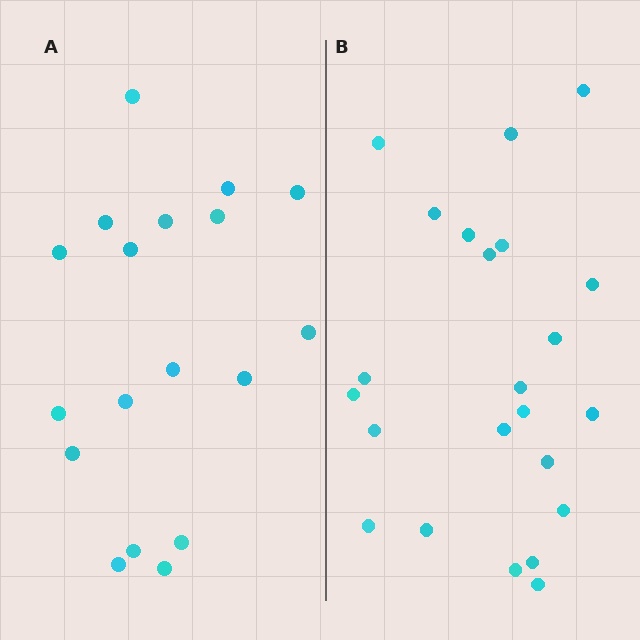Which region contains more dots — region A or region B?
Region B (the right region) has more dots.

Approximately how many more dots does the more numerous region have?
Region B has about 5 more dots than region A.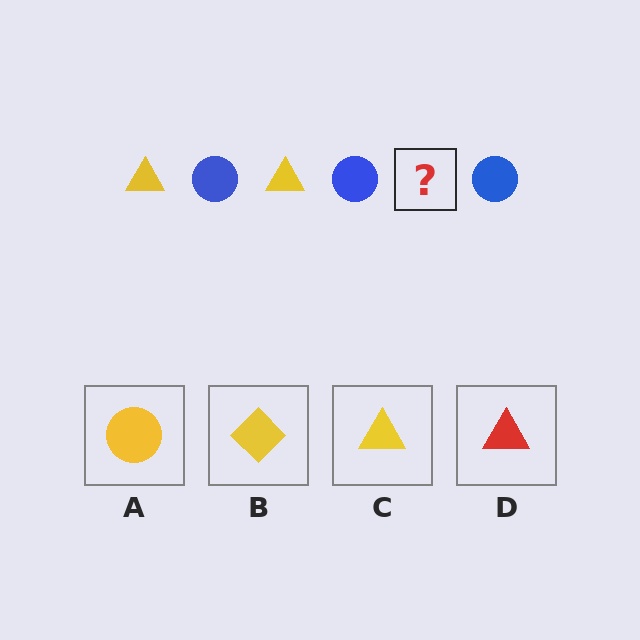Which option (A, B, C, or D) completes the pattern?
C.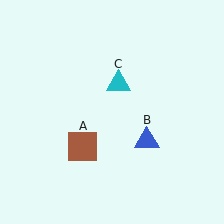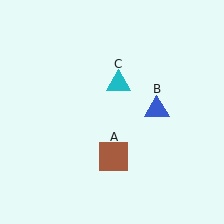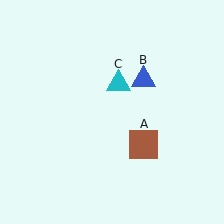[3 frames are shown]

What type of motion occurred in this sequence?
The brown square (object A), blue triangle (object B) rotated counterclockwise around the center of the scene.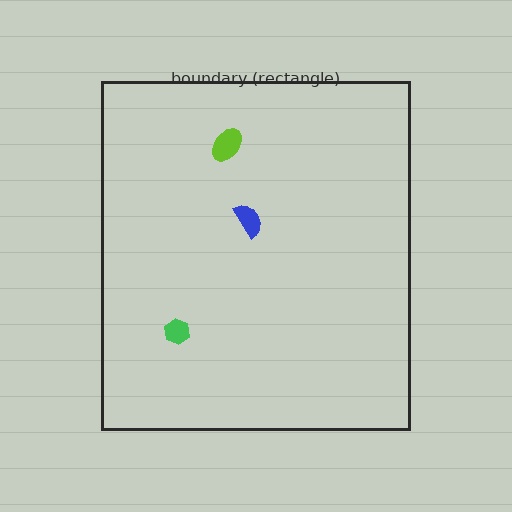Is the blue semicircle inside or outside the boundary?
Inside.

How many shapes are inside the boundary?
3 inside, 0 outside.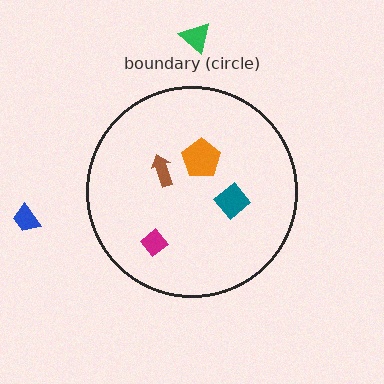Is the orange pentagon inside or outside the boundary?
Inside.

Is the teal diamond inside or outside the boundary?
Inside.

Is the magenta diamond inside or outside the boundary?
Inside.